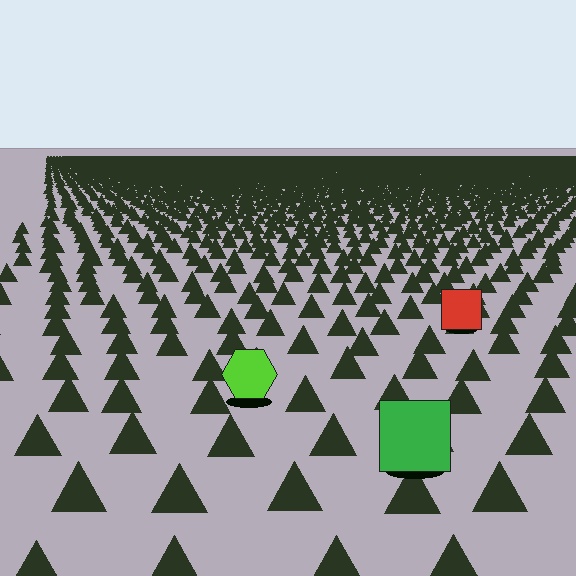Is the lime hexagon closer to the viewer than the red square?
Yes. The lime hexagon is closer — you can tell from the texture gradient: the ground texture is coarser near it.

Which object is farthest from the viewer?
The red square is farthest from the viewer. It appears smaller and the ground texture around it is denser.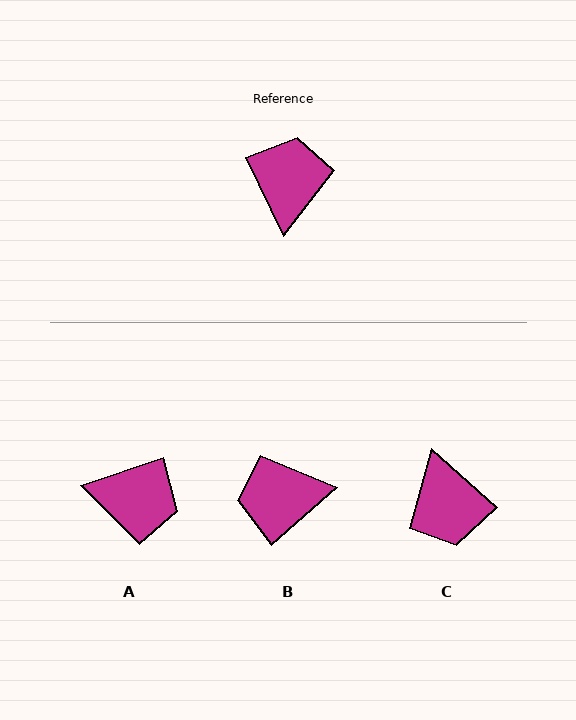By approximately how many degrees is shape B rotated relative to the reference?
Approximately 105 degrees counter-clockwise.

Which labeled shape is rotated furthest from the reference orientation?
C, about 157 degrees away.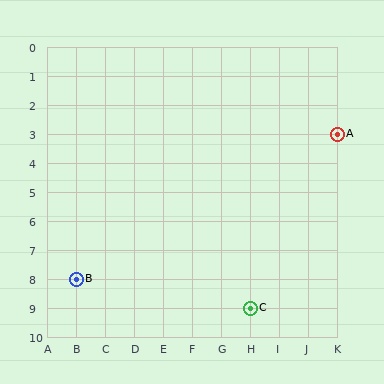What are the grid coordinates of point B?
Point B is at grid coordinates (B, 8).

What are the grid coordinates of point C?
Point C is at grid coordinates (H, 9).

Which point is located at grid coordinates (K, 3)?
Point A is at (K, 3).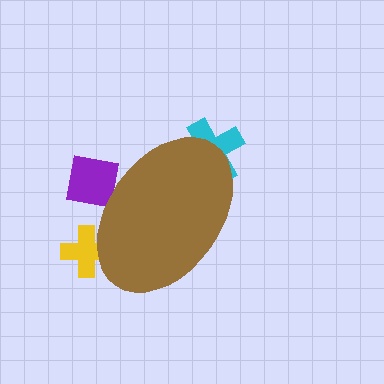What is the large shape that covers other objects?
A brown ellipse.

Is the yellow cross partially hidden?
Yes, the yellow cross is partially hidden behind the brown ellipse.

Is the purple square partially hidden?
Yes, the purple square is partially hidden behind the brown ellipse.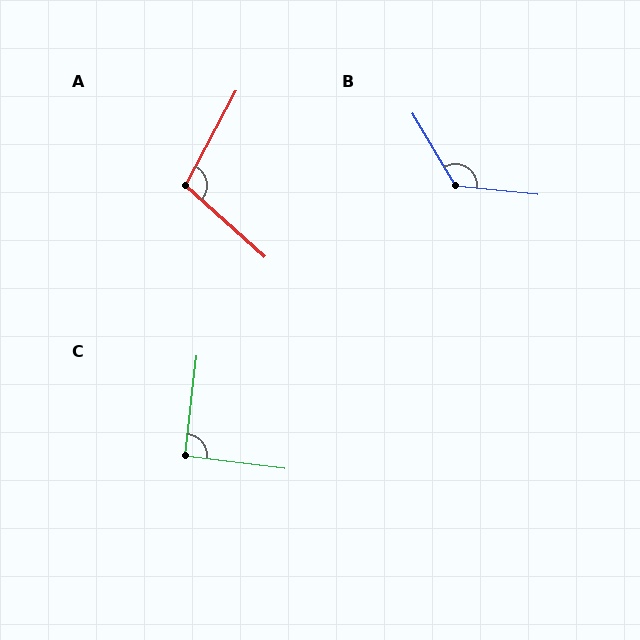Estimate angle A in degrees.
Approximately 104 degrees.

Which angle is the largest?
B, at approximately 127 degrees.